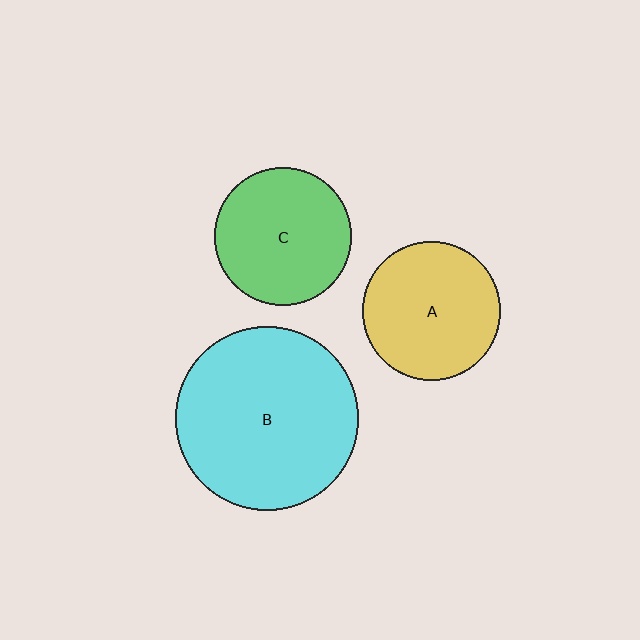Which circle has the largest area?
Circle B (cyan).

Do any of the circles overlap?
No, none of the circles overlap.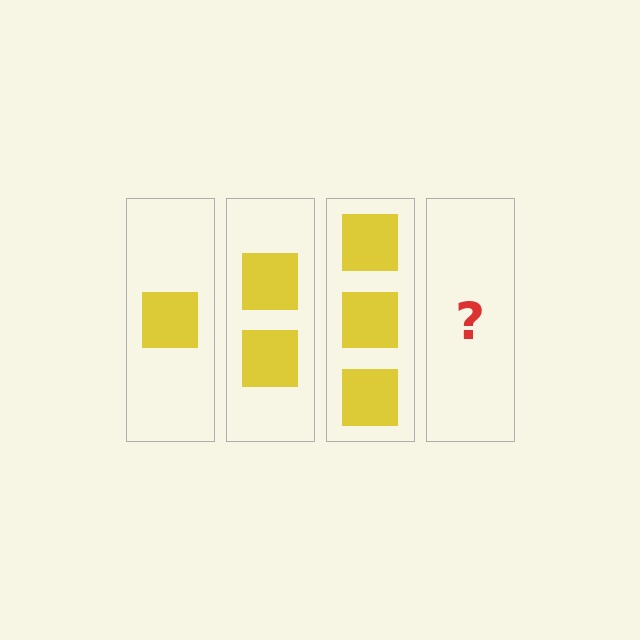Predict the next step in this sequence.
The next step is 4 squares.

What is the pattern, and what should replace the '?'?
The pattern is that each step adds one more square. The '?' should be 4 squares.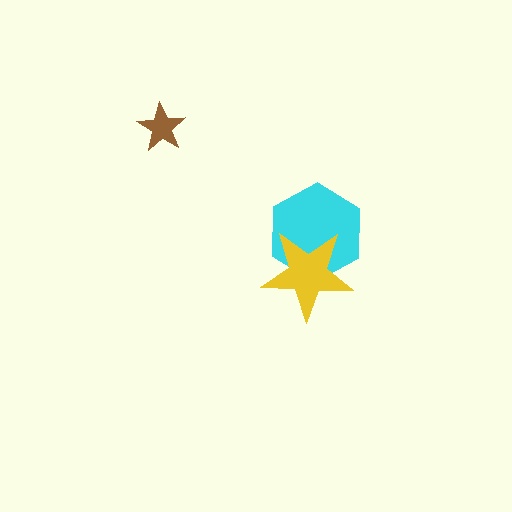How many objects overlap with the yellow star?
1 object overlaps with the yellow star.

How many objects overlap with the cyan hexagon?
1 object overlaps with the cyan hexagon.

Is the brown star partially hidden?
No, no other shape covers it.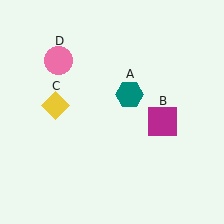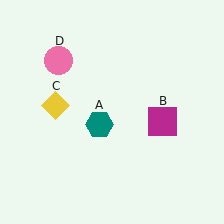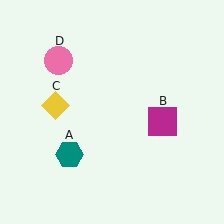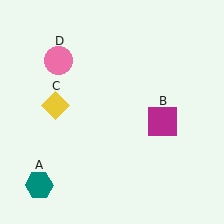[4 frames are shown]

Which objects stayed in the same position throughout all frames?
Magenta square (object B) and yellow diamond (object C) and pink circle (object D) remained stationary.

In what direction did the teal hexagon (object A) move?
The teal hexagon (object A) moved down and to the left.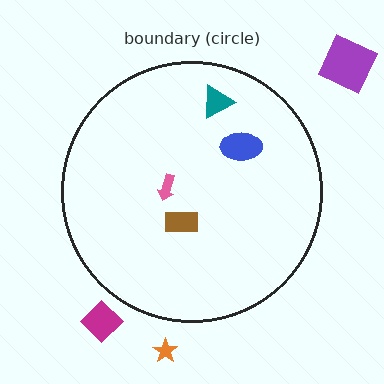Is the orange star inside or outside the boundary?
Outside.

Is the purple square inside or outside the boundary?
Outside.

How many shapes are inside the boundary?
4 inside, 3 outside.